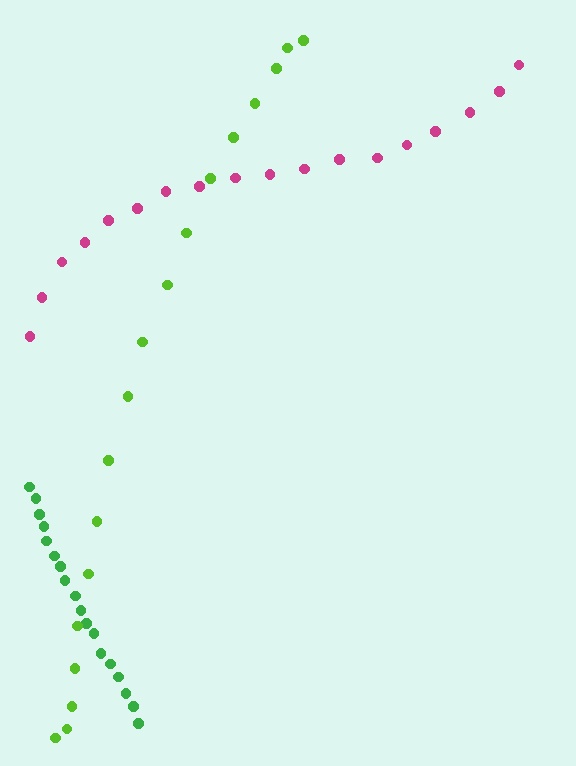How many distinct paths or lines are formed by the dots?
There are 3 distinct paths.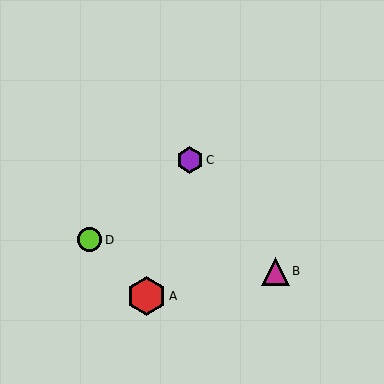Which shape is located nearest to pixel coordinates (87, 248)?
The lime circle (labeled D) at (89, 240) is nearest to that location.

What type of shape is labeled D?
Shape D is a lime circle.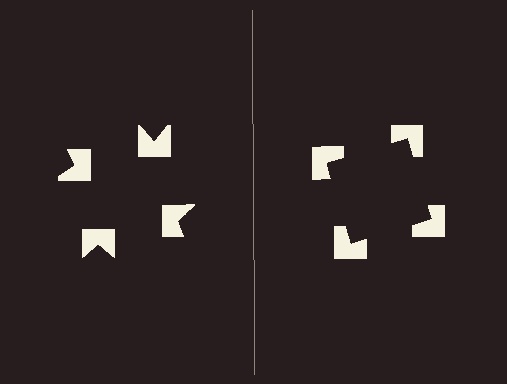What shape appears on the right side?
An illusory square.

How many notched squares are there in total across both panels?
8 — 4 on each side.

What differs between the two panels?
The notched squares are positioned identically on both sides; only the wedge orientations differ. On the right they align to a square; on the left they are misaligned.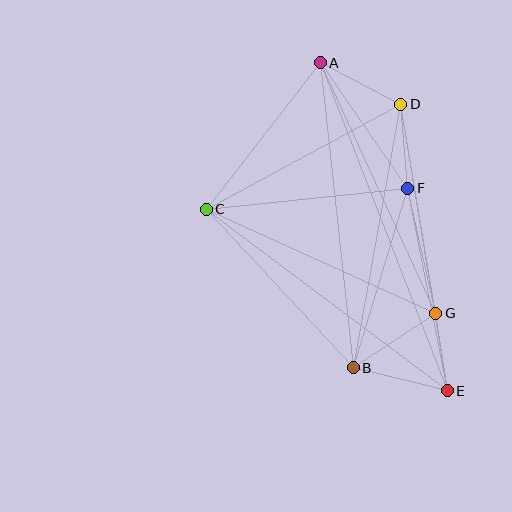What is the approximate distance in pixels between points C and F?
The distance between C and F is approximately 202 pixels.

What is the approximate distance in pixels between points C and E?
The distance between C and E is approximately 301 pixels.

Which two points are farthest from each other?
Points A and E are farthest from each other.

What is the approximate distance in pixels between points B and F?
The distance between B and F is approximately 188 pixels.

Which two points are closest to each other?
Points E and G are closest to each other.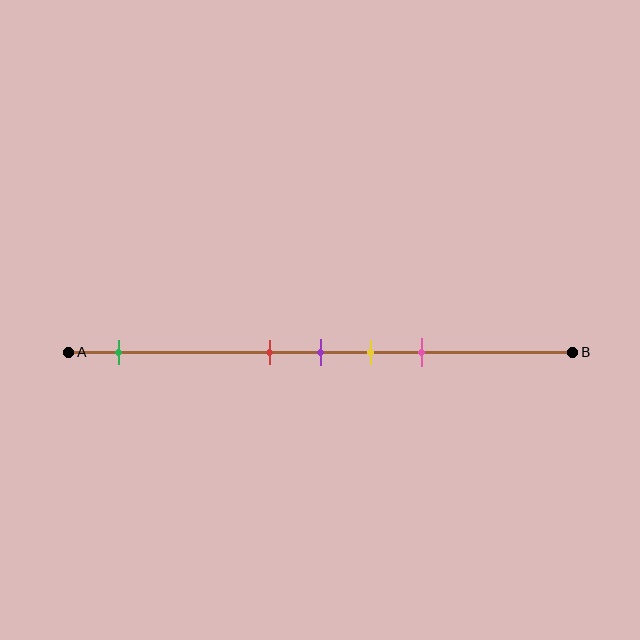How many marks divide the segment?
There are 5 marks dividing the segment.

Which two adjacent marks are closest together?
The red and purple marks are the closest adjacent pair.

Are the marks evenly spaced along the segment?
No, the marks are not evenly spaced.